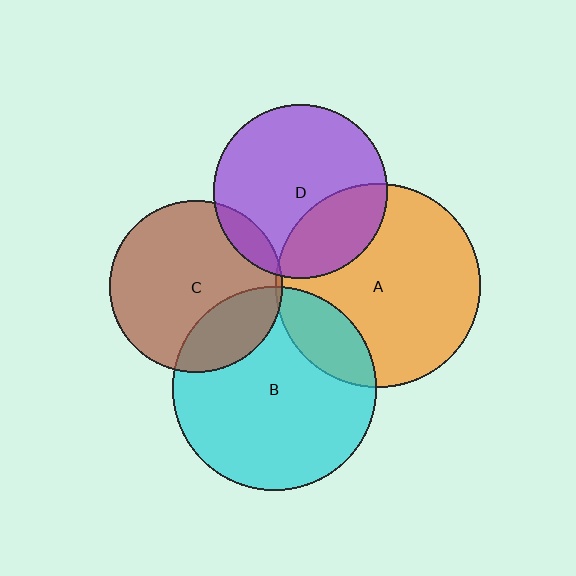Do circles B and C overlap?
Yes.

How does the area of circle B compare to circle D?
Approximately 1.4 times.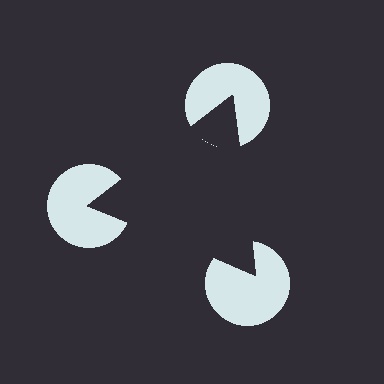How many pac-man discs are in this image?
There are 3 — one at each vertex of the illusory triangle.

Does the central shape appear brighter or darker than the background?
It typically appears slightly darker than the background, even though no actual brightness change is drawn.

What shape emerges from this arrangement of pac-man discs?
An illusory triangle — its edges are inferred from the aligned wedge cuts in the pac-man discs, not physically drawn.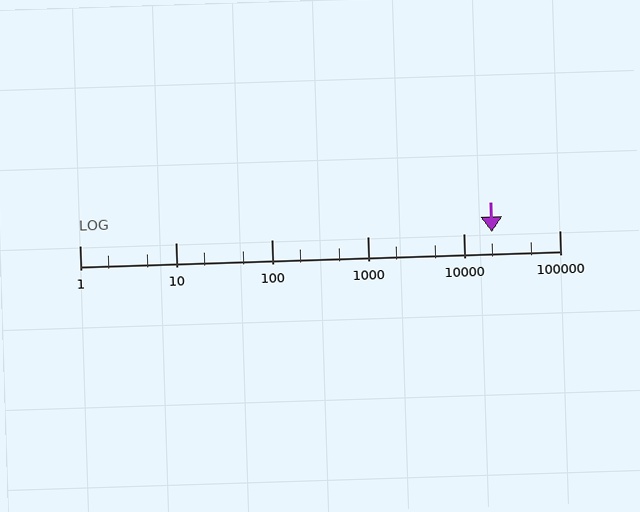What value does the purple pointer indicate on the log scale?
The pointer indicates approximately 20000.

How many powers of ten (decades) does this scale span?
The scale spans 5 decades, from 1 to 100000.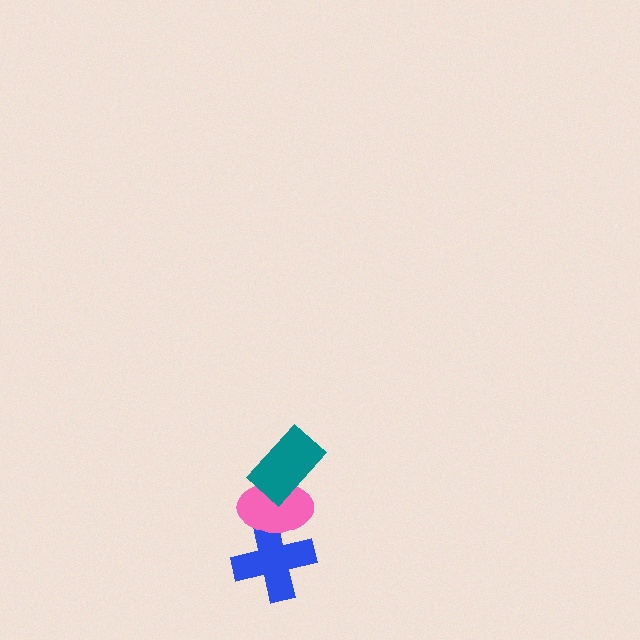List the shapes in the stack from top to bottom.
From top to bottom: the teal rectangle, the pink ellipse, the blue cross.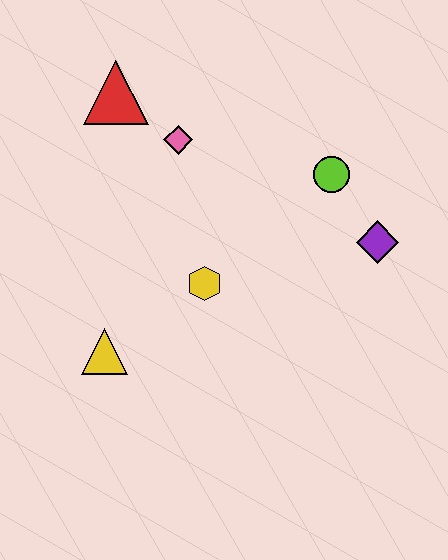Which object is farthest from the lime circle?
The yellow triangle is farthest from the lime circle.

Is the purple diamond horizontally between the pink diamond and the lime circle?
No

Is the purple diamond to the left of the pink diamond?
No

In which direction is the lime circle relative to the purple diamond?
The lime circle is above the purple diamond.